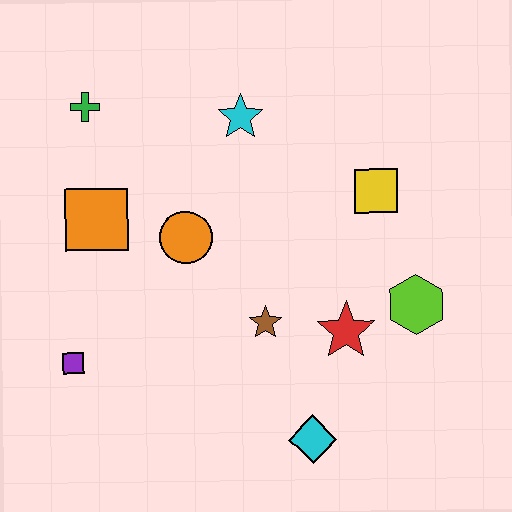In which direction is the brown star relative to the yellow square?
The brown star is below the yellow square.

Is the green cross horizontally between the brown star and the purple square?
Yes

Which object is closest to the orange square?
The orange circle is closest to the orange square.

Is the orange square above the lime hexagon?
Yes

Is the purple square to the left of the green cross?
Yes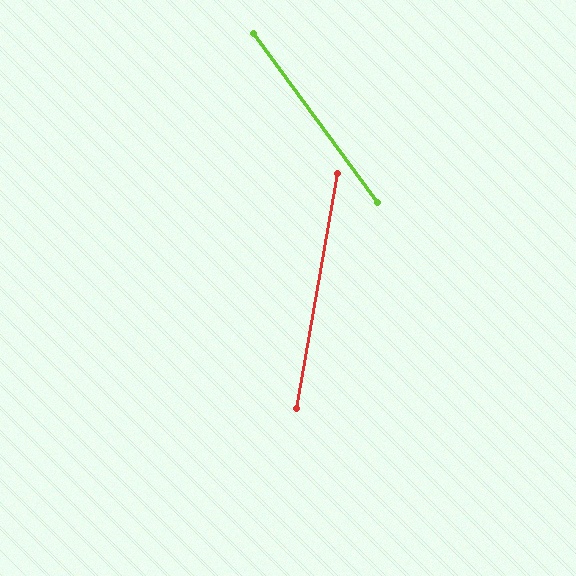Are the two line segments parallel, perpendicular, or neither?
Neither parallel nor perpendicular — they differ by about 46°.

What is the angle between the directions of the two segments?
Approximately 46 degrees.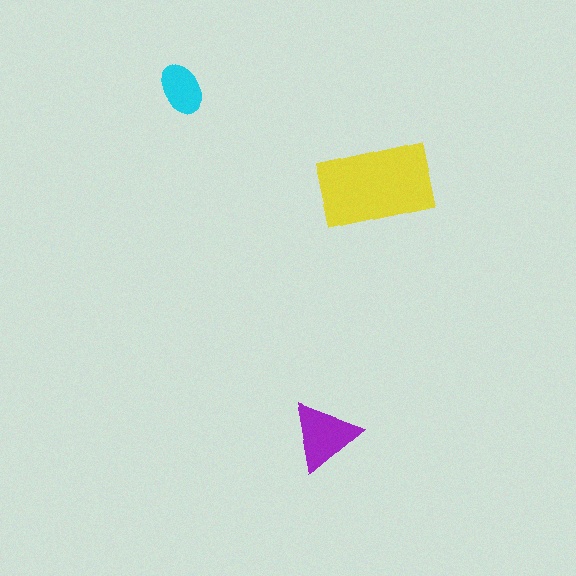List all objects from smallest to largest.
The cyan ellipse, the purple triangle, the yellow rectangle.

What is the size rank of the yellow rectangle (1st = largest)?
1st.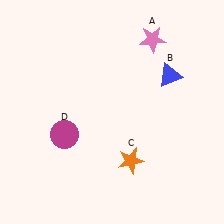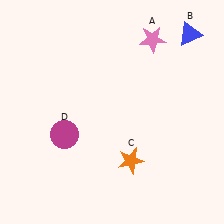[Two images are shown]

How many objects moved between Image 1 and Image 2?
1 object moved between the two images.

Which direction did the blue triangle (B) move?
The blue triangle (B) moved up.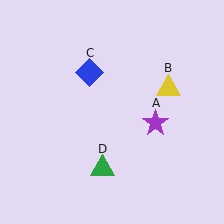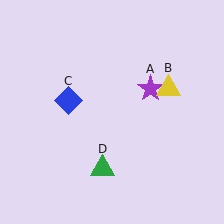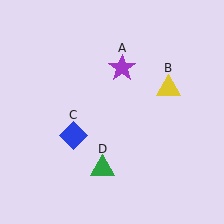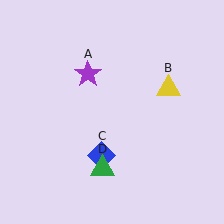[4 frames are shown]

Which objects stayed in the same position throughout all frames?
Yellow triangle (object B) and green triangle (object D) remained stationary.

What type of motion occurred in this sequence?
The purple star (object A), blue diamond (object C) rotated counterclockwise around the center of the scene.